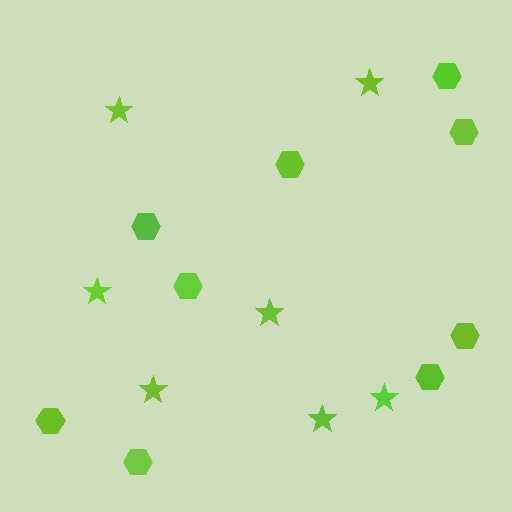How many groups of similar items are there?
There are 2 groups: one group of hexagons (9) and one group of stars (7).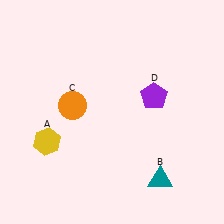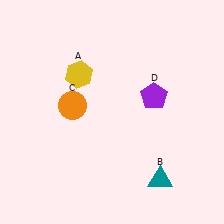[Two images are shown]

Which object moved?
The yellow hexagon (A) moved up.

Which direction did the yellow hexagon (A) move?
The yellow hexagon (A) moved up.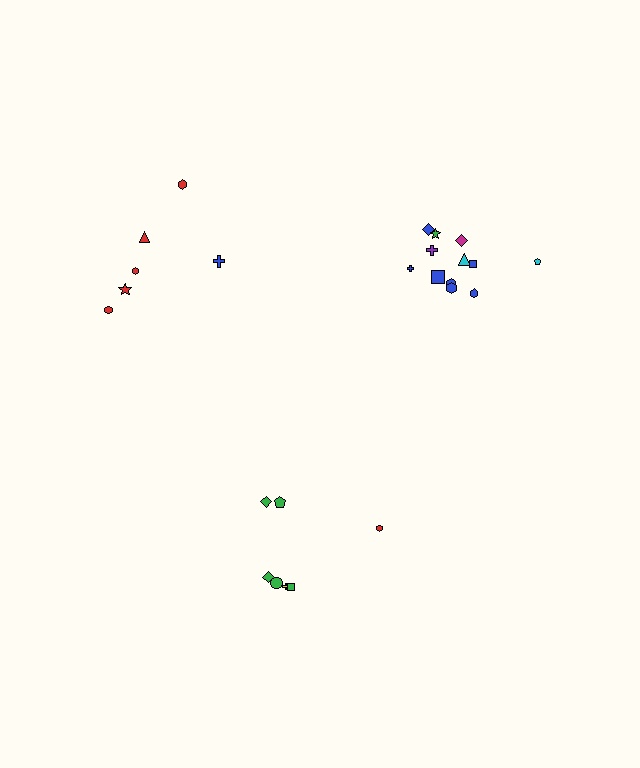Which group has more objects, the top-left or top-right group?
The top-right group.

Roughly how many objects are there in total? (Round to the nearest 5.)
Roughly 25 objects in total.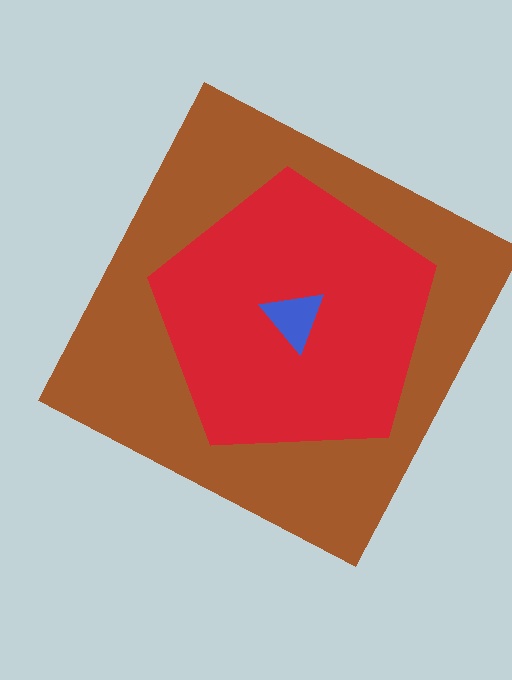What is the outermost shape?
The brown square.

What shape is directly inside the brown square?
The red pentagon.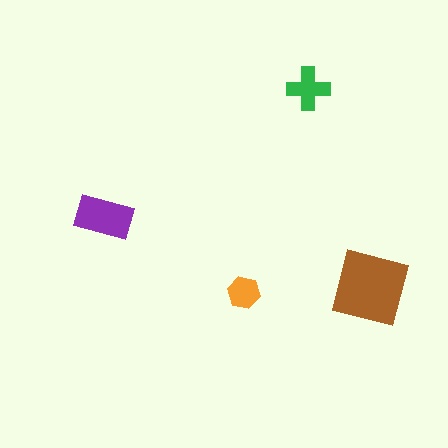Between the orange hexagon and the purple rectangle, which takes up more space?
The purple rectangle.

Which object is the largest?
The brown square.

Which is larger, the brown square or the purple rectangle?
The brown square.